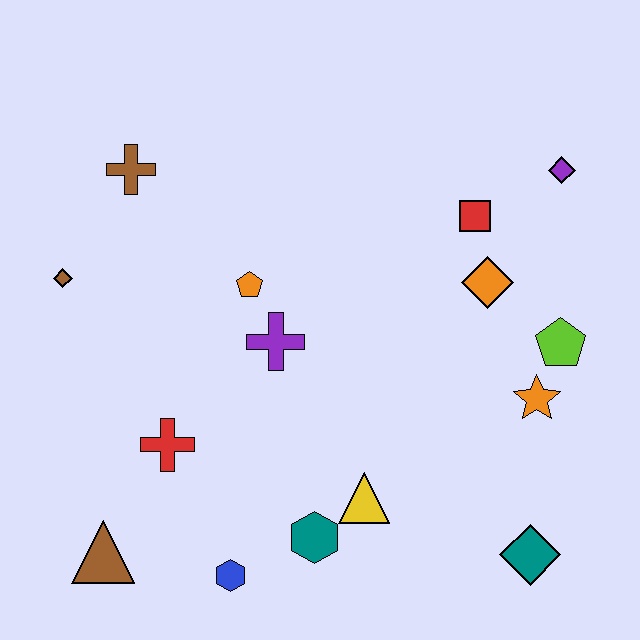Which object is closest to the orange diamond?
The red square is closest to the orange diamond.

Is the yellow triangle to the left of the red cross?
No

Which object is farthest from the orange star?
The brown diamond is farthest from the orange star.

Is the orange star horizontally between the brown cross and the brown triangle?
No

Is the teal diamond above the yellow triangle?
No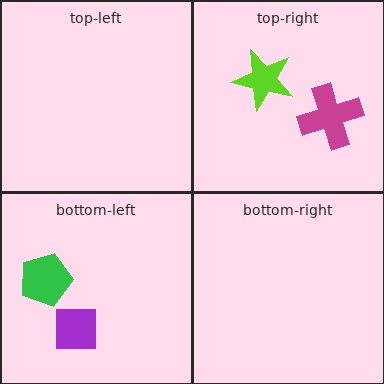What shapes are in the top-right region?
The lime star, the magenta cross.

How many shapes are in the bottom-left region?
2.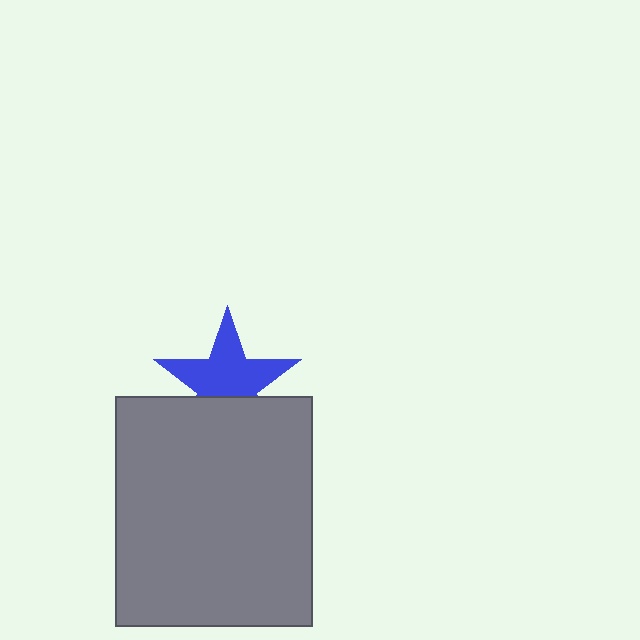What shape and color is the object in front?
The object in front is a gray rectangle.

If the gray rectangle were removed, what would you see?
You would see the complete blue star.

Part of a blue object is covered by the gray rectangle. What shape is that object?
It is a star.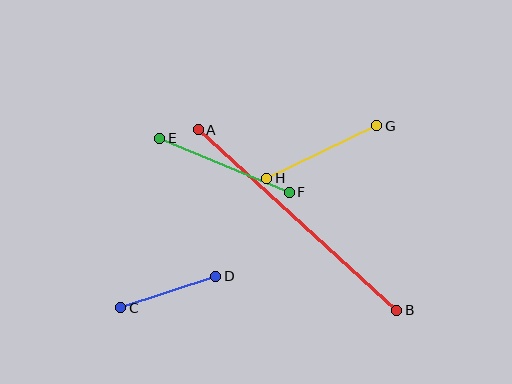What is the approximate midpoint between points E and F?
The midpoint is at approximately (224, 165) pixels.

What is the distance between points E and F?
The distance is approximately 140 pixels.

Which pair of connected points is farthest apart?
Points A and B are farthest apart.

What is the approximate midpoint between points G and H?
The midpoint is at approximately (322, 152) pixels.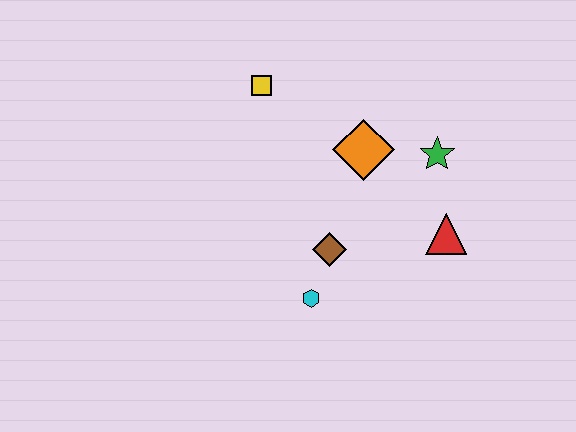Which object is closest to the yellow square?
The orange diamond is closest to the yellow square.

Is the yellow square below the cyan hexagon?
No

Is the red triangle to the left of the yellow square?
No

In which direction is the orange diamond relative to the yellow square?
The orange diamond is to the right of the yellow square.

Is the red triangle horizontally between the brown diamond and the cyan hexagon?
No